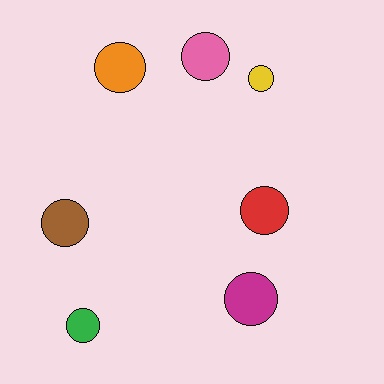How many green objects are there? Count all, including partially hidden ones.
There is 1 green object.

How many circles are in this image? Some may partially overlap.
There are 7 circles.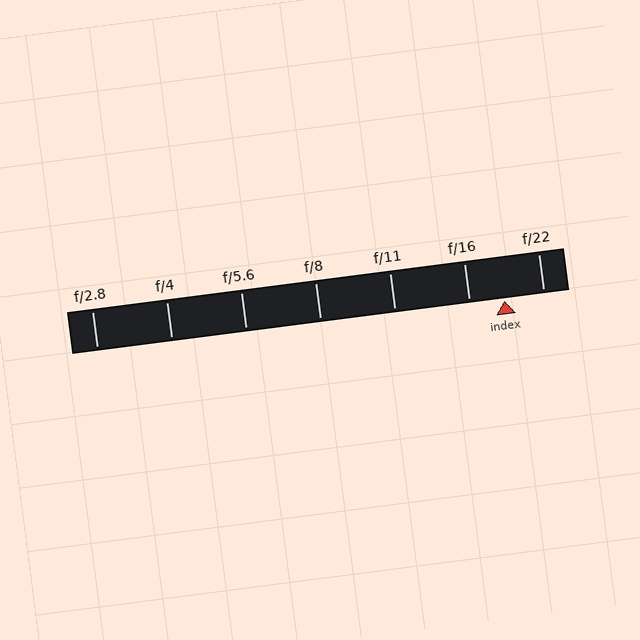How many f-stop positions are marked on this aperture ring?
There are 7 f-stop positions marked.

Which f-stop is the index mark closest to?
The index mark is closest to f/16.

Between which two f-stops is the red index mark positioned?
The index mark is between f/16 and f/22.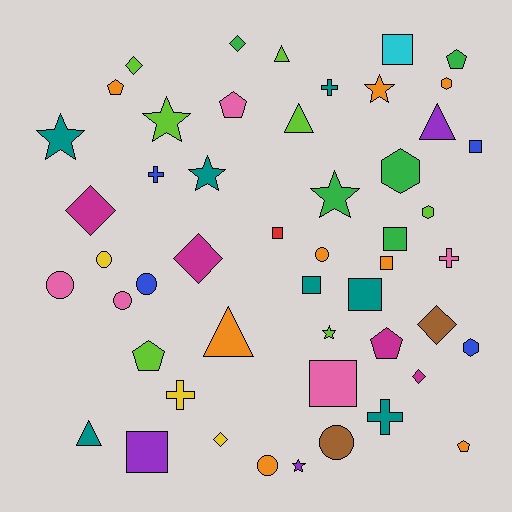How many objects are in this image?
There are 50 objects.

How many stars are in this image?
There are 7 stars.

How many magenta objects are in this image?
There are 4 magenta objects.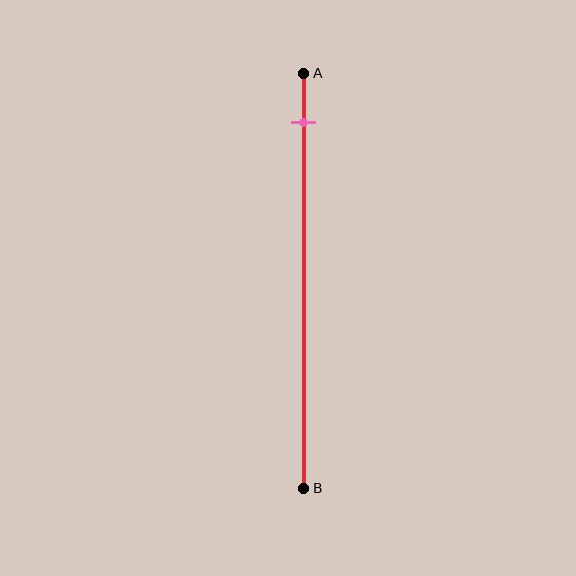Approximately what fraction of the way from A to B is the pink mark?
The pink mark is approximately 10% of the way from A to B.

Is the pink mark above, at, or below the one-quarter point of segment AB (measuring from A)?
The pink mark is above the one-quarter point of segment AB.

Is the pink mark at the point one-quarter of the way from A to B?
No, the mark is at about 10% from A, not at the 25% one-quarter point.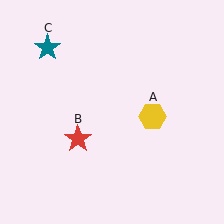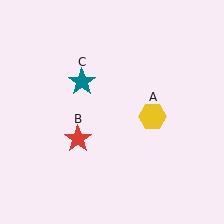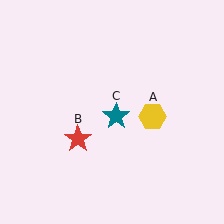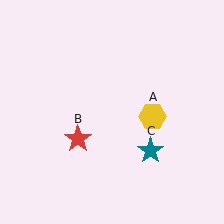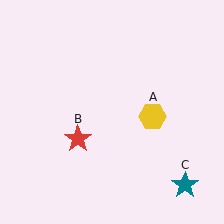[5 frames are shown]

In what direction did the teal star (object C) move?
The teal star (object C) moved down and to the right.